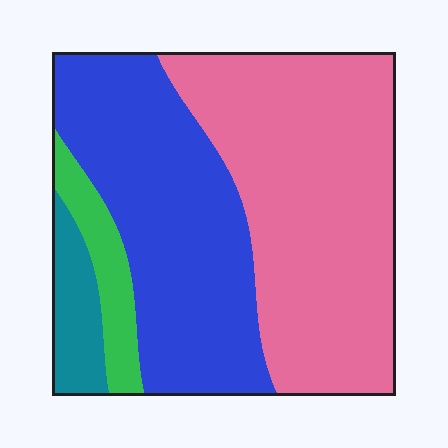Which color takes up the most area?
Pink, at roughly 45%.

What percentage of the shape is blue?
Blue covers about 40% of the shape.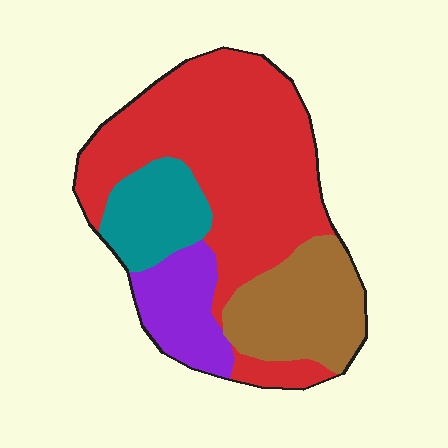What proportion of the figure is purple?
Purple covers 13% of the figure.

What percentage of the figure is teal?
Teal takes up about one eighth (1/8) of the figure.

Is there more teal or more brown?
Brown.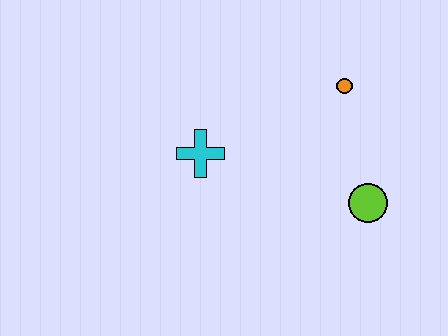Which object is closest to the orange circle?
The lime circle is closest to the orange circle.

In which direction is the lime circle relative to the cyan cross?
The lime circle is to the right of the cyan cross.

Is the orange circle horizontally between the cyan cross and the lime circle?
Yes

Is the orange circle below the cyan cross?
No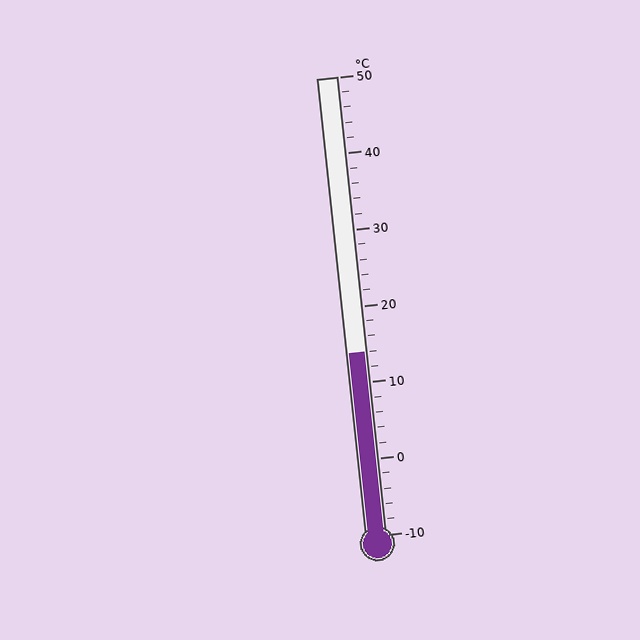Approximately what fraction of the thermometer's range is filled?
The thermometer is filled to approximately 40% of its range.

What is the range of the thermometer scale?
The thermometer scale ranges from -10°C to 50°C.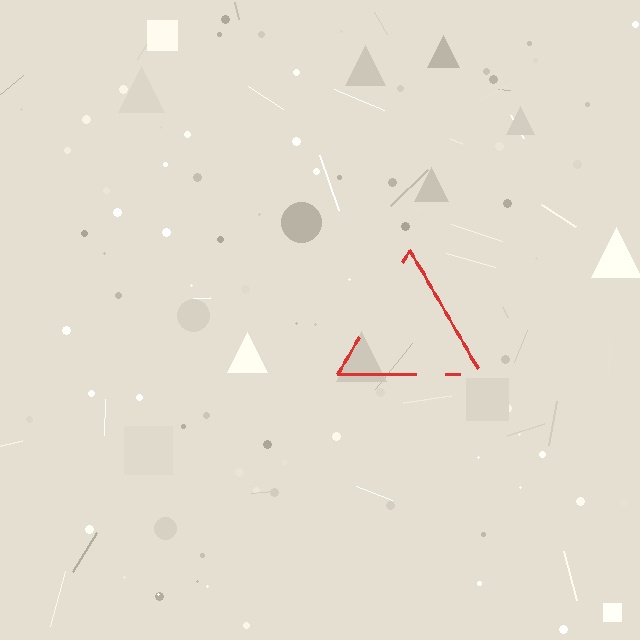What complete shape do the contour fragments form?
The contour fragments form a triangle.